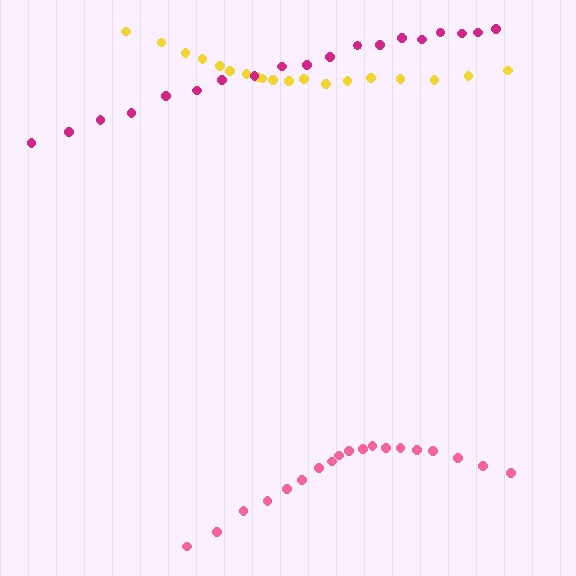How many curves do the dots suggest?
There are 3 distinct paths.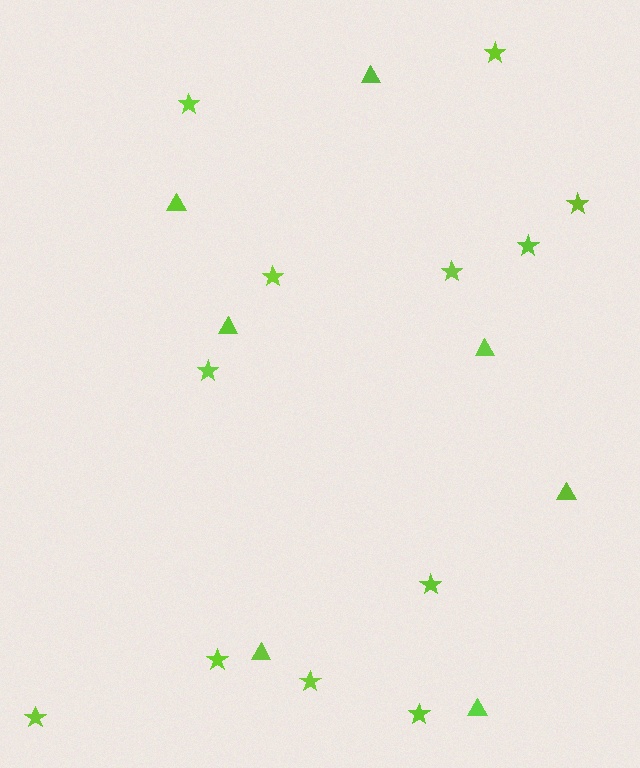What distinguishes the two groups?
There are 2 groups: one group of triangles (7) and one group of stars (12).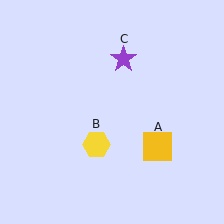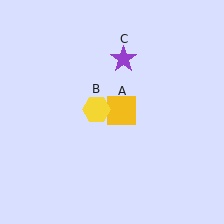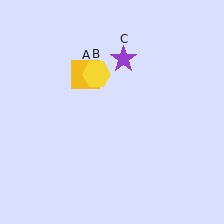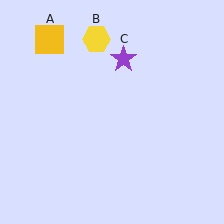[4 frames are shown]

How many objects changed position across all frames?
2 objects changed position: yellow square (object A), yellow hexagon (object B).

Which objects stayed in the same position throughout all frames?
Purple star (object C) remained stationary.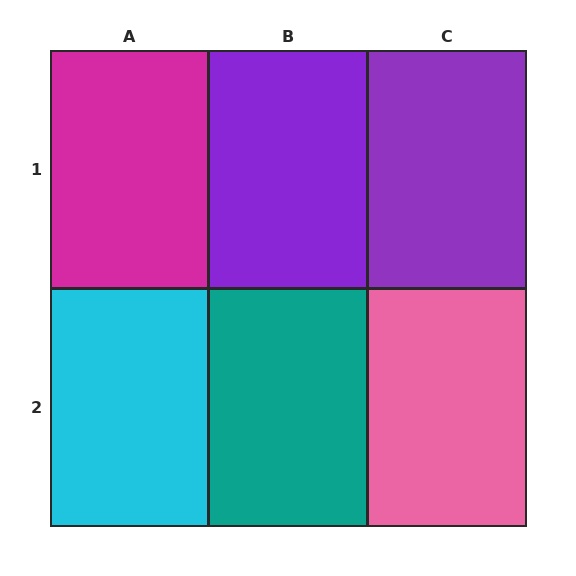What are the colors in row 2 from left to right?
Cyan, teal, pink.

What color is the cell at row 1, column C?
Purple.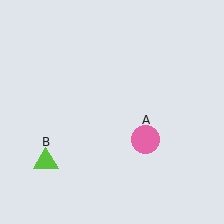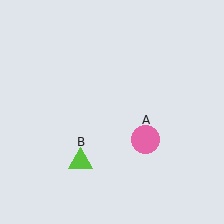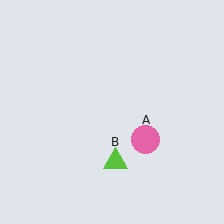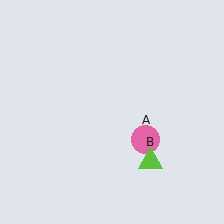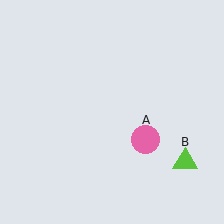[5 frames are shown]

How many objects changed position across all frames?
1 object changed position: lime triangle (object B).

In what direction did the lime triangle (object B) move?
The lime triangle (object B) moved right.